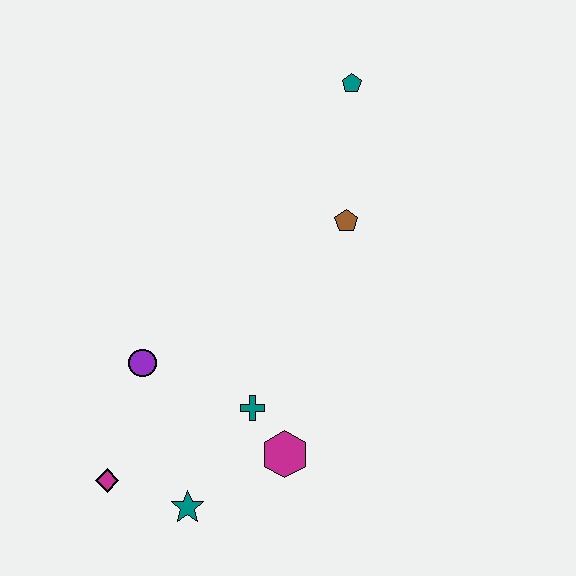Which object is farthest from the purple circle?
The teal pentagon is farthest from the purple circle.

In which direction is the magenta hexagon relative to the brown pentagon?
The magenta hexagon is below the brown pentagon.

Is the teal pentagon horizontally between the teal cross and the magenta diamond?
No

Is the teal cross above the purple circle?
No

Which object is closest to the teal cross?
The magenta hexagon is closest to the teal cross.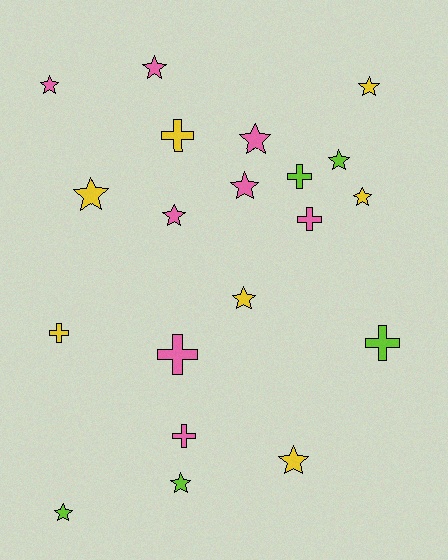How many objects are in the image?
There are 20 objects.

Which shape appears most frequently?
Star, with 13 objects.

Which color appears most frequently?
Pink, with 8 objects.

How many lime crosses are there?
There are 2 lime crosses.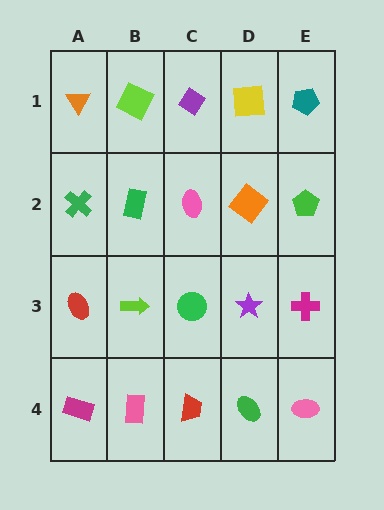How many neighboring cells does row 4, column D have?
3.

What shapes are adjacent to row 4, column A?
A red ellipse (row 3, column A), a pink rectangle (row 4, column B).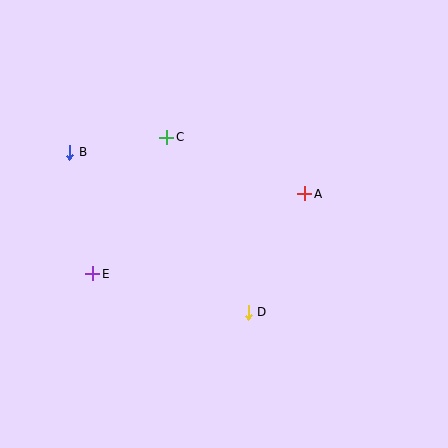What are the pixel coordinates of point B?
Point B is at (70, 152).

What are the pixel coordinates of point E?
Point E is at (93, 274).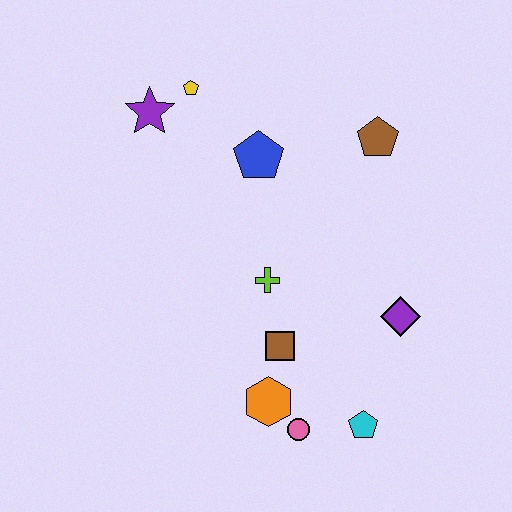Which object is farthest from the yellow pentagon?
The cyan pentagon is farthest from the yellow pentagon.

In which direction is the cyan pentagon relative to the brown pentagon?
The cyan pentagon is below the brown pentagon.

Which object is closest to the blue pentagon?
The yellow pentagon is closest to the blue pentagon.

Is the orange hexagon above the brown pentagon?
No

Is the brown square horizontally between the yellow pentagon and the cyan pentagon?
Yes